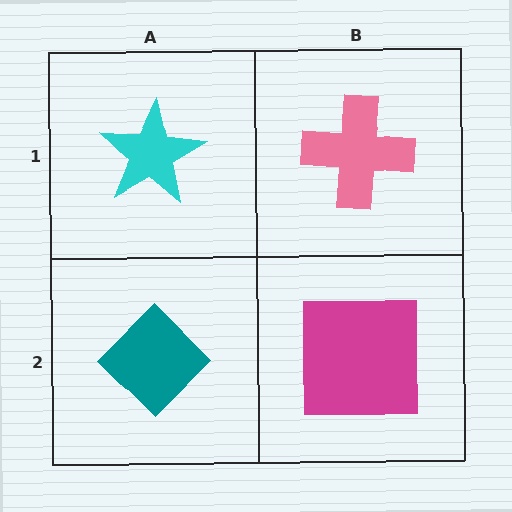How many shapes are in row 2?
2 shapes.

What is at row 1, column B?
A pink cross.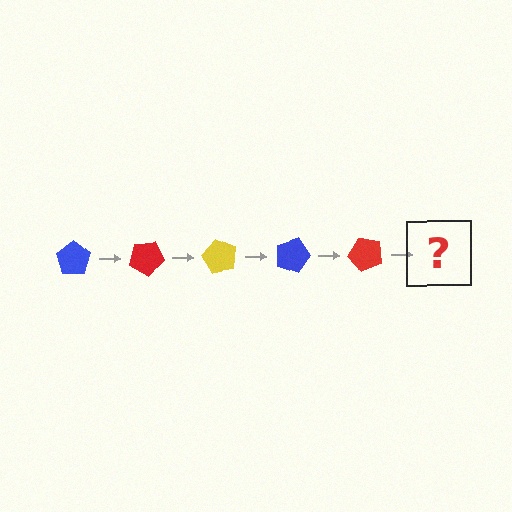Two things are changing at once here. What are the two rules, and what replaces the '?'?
The two rules are that it rotates 30 degrees each step and the color cycles through blue, red, and yellow. The '?' should be a yellow pentagon, rotated 150 degrees from the start.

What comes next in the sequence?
The next element should be a yellow pentagon, rotated 150 degrees from the start.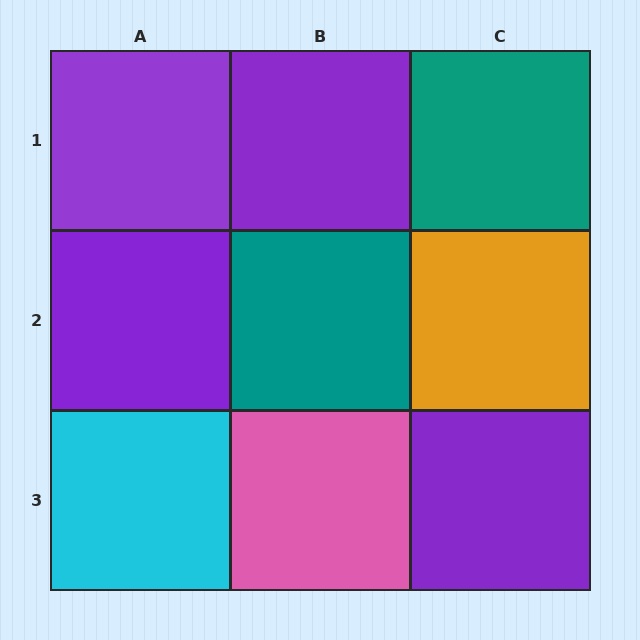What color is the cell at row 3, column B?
Pink.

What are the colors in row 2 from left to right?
Purple, teal, orange.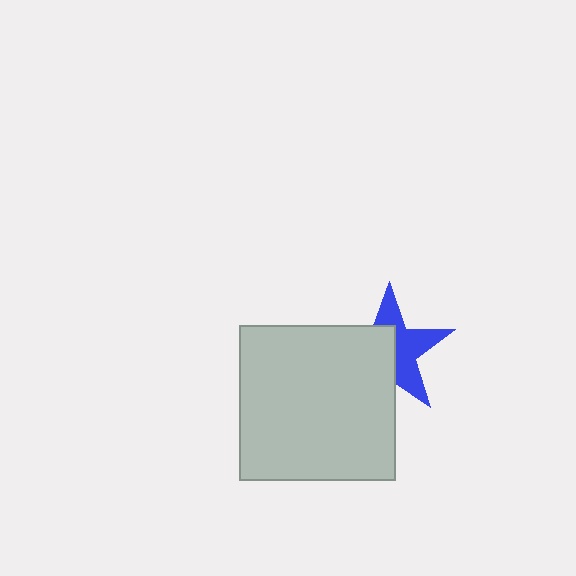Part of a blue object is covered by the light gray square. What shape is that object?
It is a star.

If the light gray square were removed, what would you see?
You would see the complete blue star.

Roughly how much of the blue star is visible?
About half of it is visible (roughly 50%).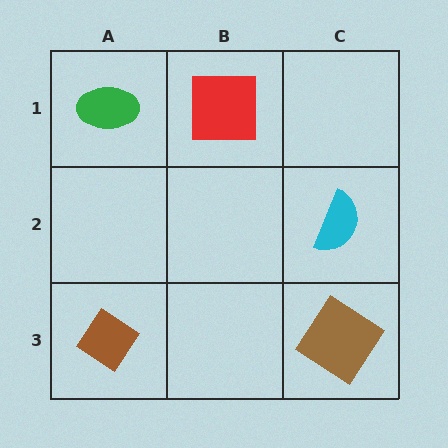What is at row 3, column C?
A brown diamond.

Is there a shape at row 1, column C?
No, that cell is empty.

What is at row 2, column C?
A cyan semicircle.